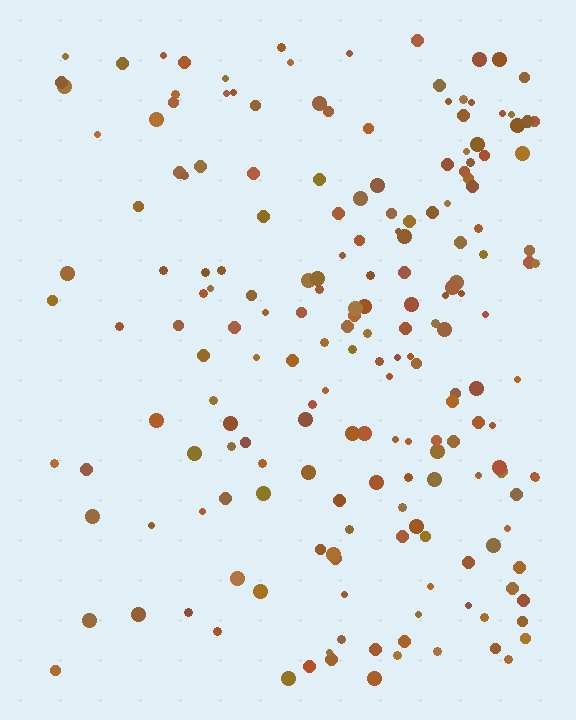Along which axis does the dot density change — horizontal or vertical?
Horizontal.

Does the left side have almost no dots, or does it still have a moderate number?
Still a moderate number, just noticeably fewer than the right.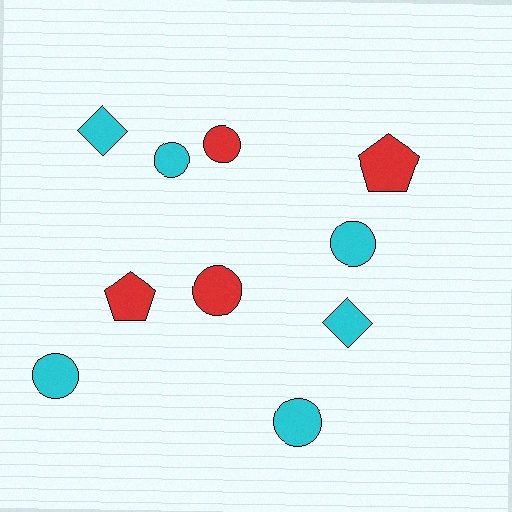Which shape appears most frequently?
Circle, with 6 objects.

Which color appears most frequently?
Cyan, with 6 objects.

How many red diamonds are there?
There are no red diamonds.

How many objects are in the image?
There are 10 objects.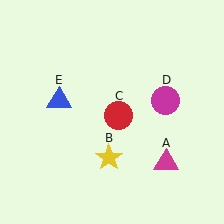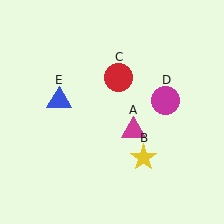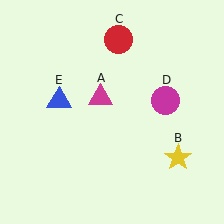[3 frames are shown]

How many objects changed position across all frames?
3 objects changed position: magenta triangle (object A), yellow star (object B), red circle (object C).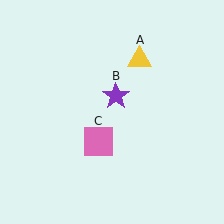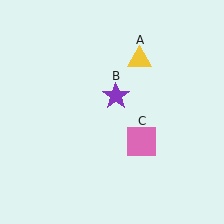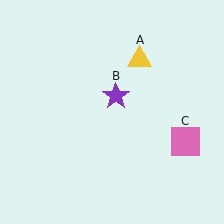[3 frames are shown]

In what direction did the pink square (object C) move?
The pink square (object C) moved right.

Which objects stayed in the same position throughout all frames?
Yellow triangle (object A) and purple star (object B) remained stationary.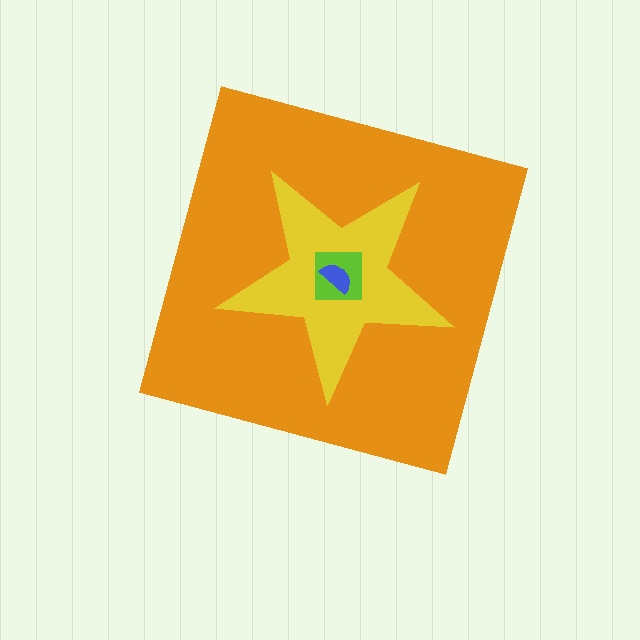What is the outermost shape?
The orange square.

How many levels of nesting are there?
4.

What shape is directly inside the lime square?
The blue semicircle.